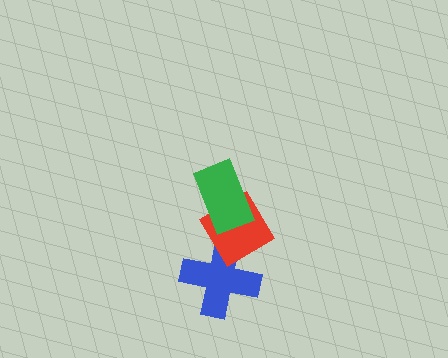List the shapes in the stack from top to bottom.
From top to bottom: the green rectangle, the red diamond, the blue cross.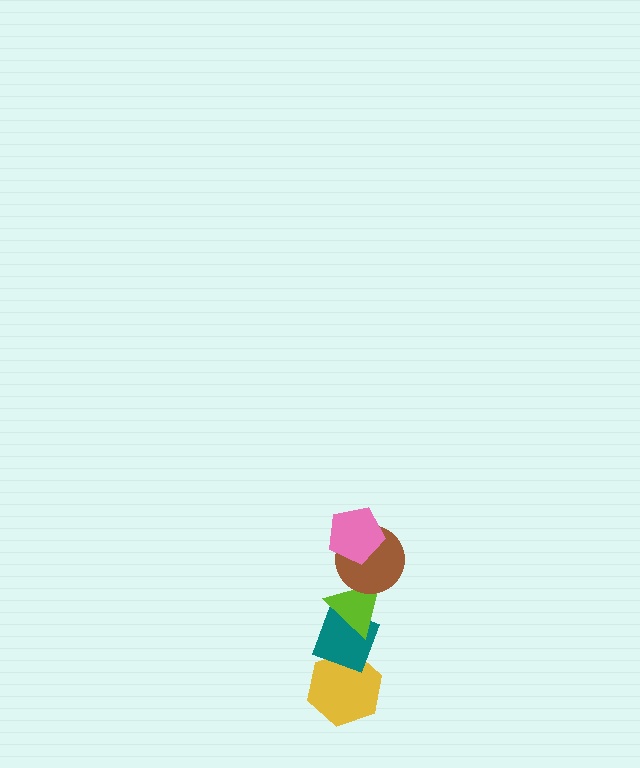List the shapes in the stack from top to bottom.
From top to bottom: the pink pentagon, the brown circle, the lime triangle, the teal diamond, the yellow hexagon.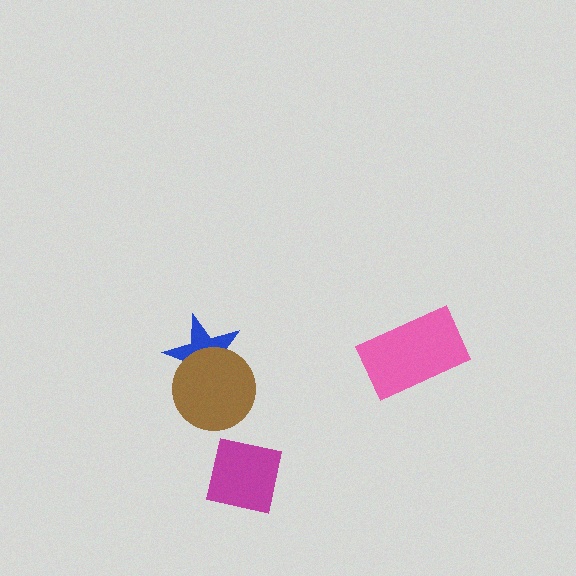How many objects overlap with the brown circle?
1 object overlaps with the brown circle.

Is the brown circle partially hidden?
No, no other shape covers it.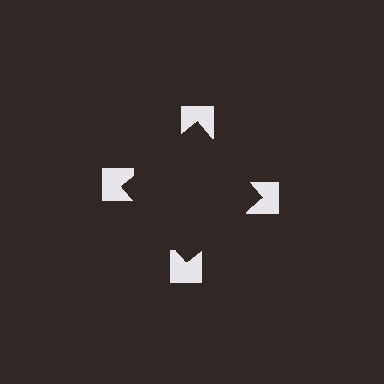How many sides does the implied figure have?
4 sides.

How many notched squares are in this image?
There are 4 — one at each vertex of the illusory square.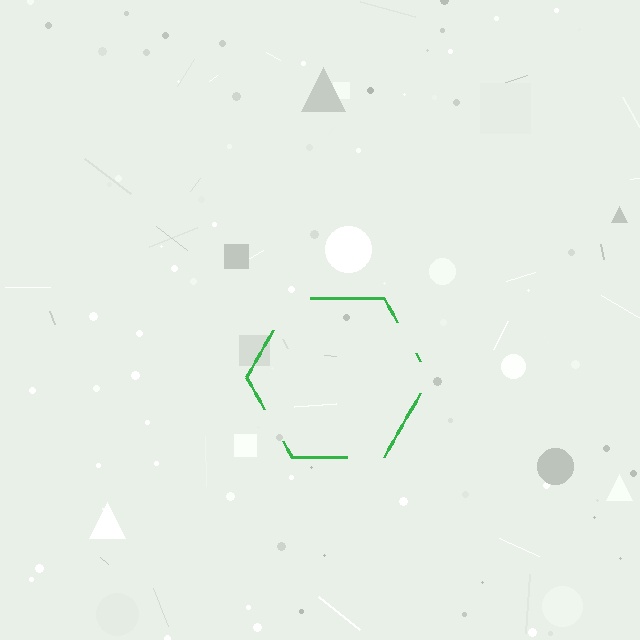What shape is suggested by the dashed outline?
The dashed outline suggests a hexagon.